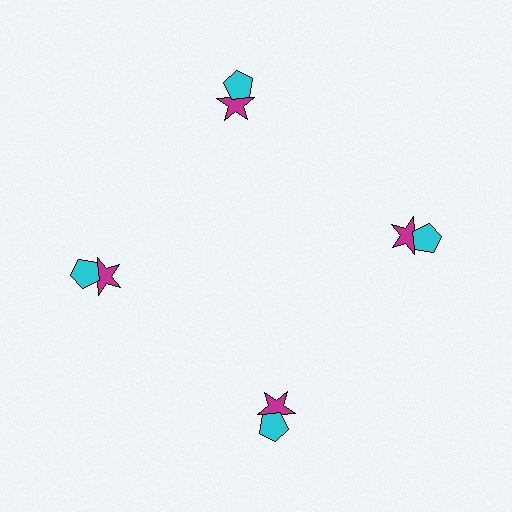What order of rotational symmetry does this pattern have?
This pattern has 4-fold rotational symmetry.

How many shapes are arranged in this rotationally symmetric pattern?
There are 8 shapes, arranged in 4 groups of 2.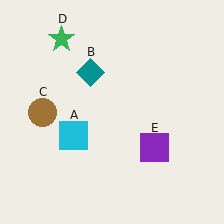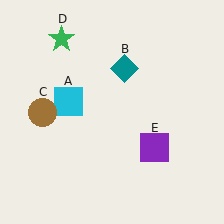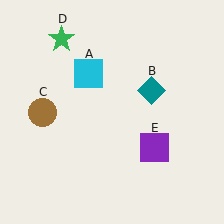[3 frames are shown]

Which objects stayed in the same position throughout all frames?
Brown circle (object C) and green star (object D) and purple square (object E) remained stationary.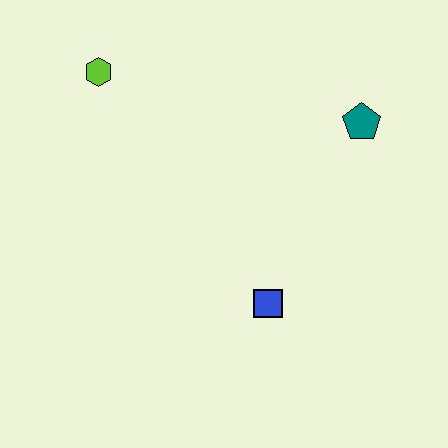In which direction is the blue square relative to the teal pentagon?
The blue square is below the teal pentagon.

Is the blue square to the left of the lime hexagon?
No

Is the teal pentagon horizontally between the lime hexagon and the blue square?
No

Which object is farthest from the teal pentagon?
The lime hexagon is farthest from the teal pentagon.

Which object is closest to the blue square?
The teal pentagon is closest to the blue square.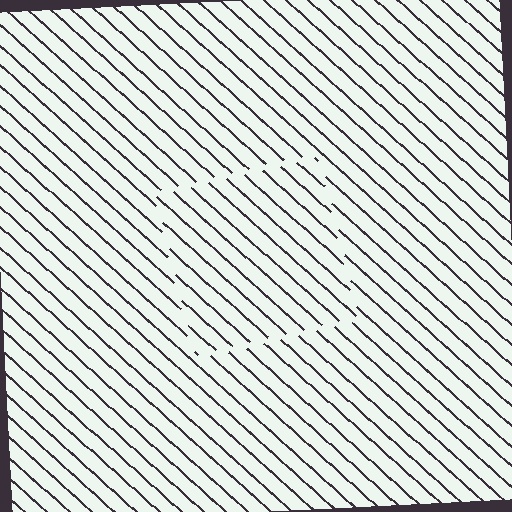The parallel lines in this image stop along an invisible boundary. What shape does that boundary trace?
An illusory square. The interior of the shape contains the same grating, shifted by half a period — the contour is defined by the phase discontinuity where line-ends from the inner and outer gratings abut.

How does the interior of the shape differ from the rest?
The interior of the shape contains the same grating, shifted by half a period — the contour is defined by the phase discontinuity where line-ends from the inner and outer gratings abut.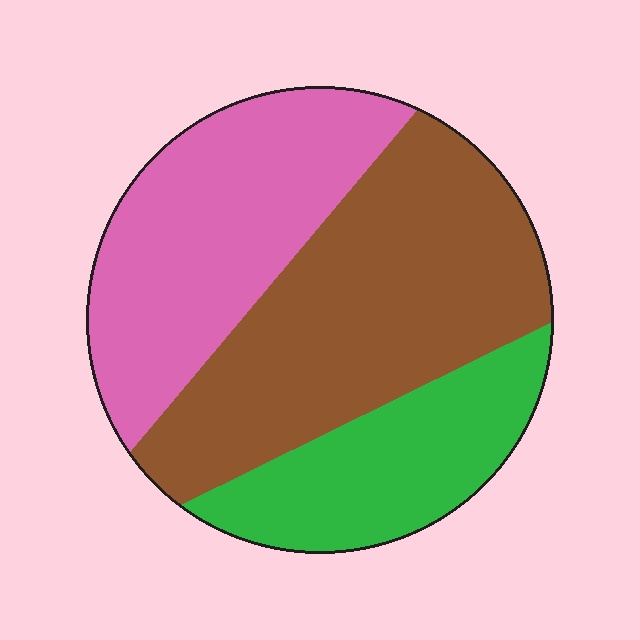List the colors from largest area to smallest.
From largest to smallest: brown, pink, green.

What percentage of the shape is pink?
Pink covers around 35% of the shape.